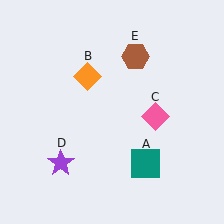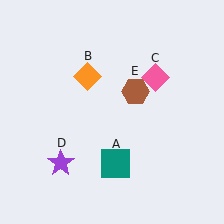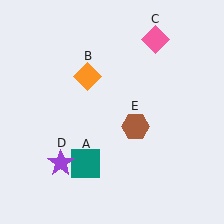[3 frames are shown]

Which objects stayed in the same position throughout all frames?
Orange diamond (object B) and purple star (object D) remained stationary.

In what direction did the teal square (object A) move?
The teal square (object A) moved left.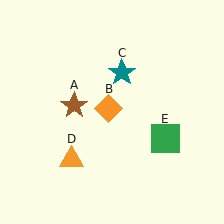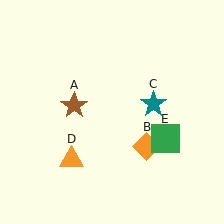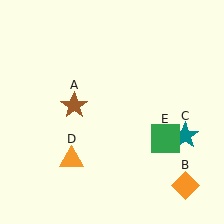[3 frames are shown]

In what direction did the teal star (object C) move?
The teal star (object C) moved down and to the right.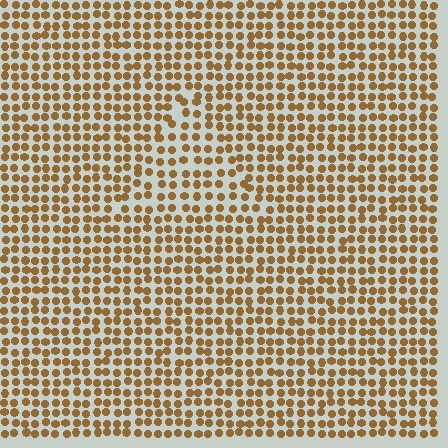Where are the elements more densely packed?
The elements are more densely packed outside the triangle boundary.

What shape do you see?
I see a triangle.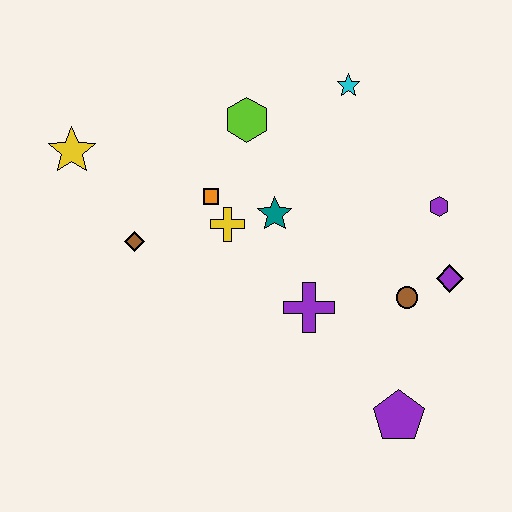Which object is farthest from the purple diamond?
The yellow star is farthest from the purple diamond.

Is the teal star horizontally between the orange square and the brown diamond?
No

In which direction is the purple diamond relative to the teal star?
The purple diamond is to the right of the teal star.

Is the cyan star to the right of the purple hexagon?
No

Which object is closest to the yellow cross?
The orange square is closest to the yellow cross.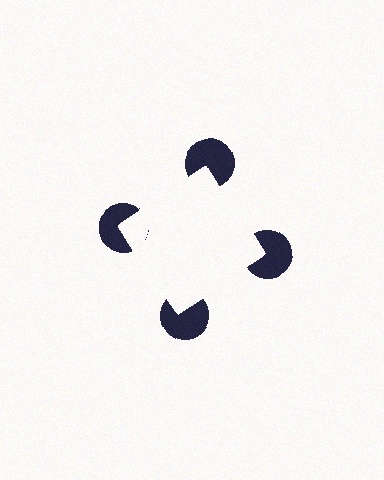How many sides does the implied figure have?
4 sides.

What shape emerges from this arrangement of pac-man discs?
An illusory square — its edges are inferred from the aligned wedge cuts in the pac-man discs, not physically drawn.